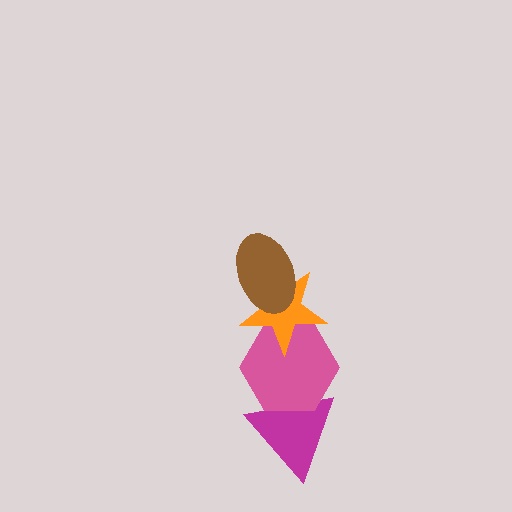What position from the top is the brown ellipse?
The brown ellipse is 1st from the top.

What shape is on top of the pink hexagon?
The orange star is on top of the pink hexagon.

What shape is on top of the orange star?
The brown ellipse is on top of the orange star.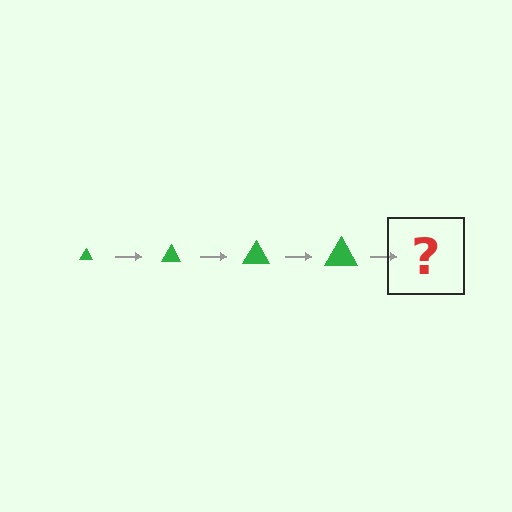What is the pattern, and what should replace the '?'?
The pattern is that the triangle gets progressively larger each step. The '?' should be a green triangle, larger than the previous one.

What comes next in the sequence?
The next element should be a green triangle, larger than the previous one.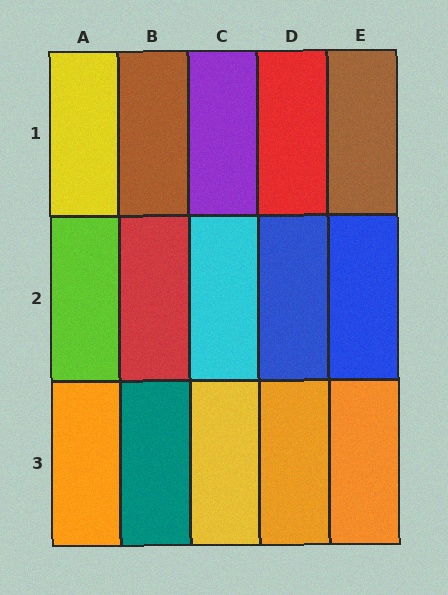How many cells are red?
2 cells are red.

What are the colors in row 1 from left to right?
Yellow, brown, purple, red, brown.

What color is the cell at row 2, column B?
Red.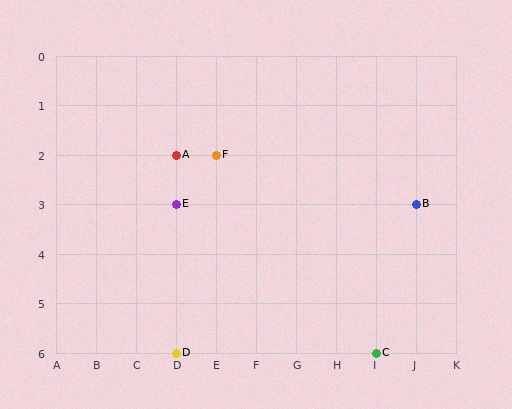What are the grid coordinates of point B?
Point B is at grid coordinates (J, 3).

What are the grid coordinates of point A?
Point A is at grid coordinates (D, 2).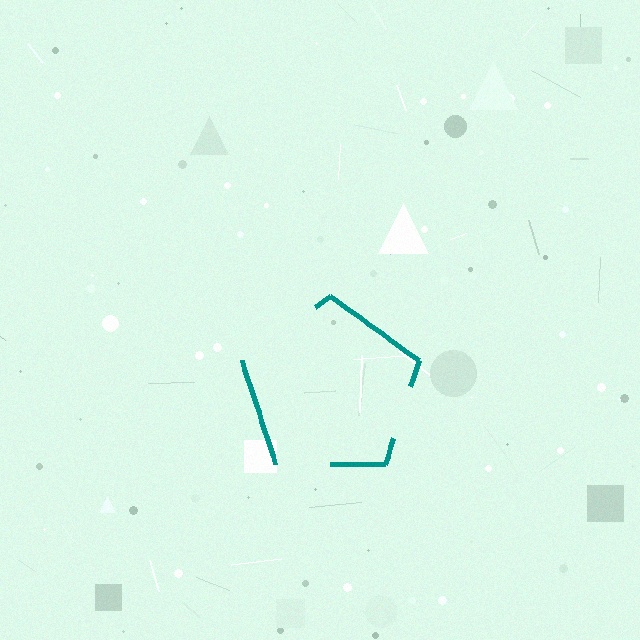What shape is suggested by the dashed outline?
The dashed outline suggests a pentagon.